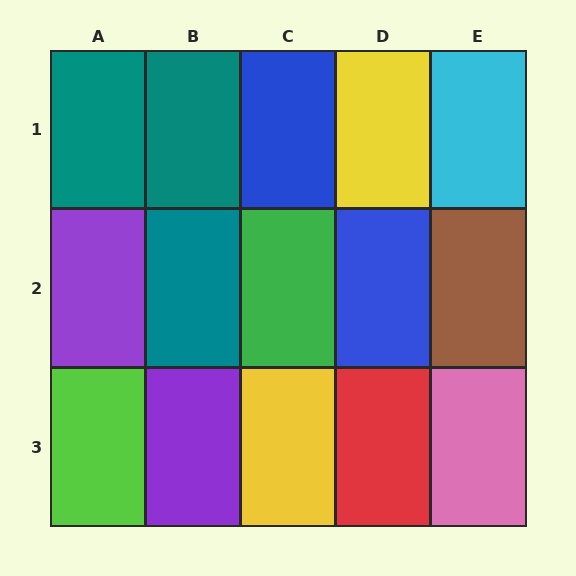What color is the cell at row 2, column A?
Purple.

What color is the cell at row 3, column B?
Purple.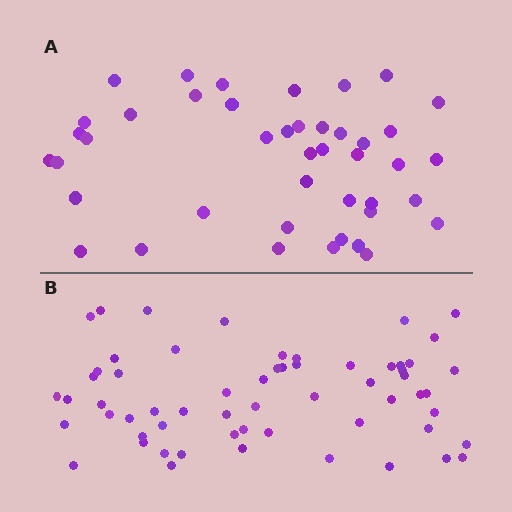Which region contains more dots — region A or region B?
Region B (the bottom region) has more dots.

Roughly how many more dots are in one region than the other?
Region B has approximately 15 more dots than region A.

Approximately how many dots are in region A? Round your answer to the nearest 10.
About 40 dots. (The exact count is 43, which rounds to 40.)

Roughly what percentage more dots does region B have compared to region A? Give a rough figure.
About 40% more.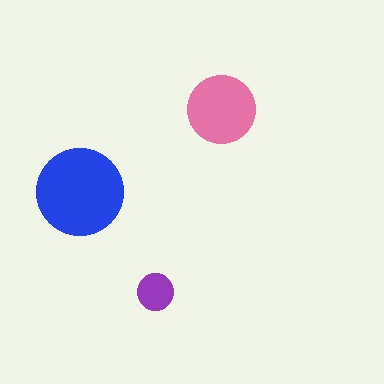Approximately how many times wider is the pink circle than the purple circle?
About 2 times wider.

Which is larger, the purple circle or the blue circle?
The blue one.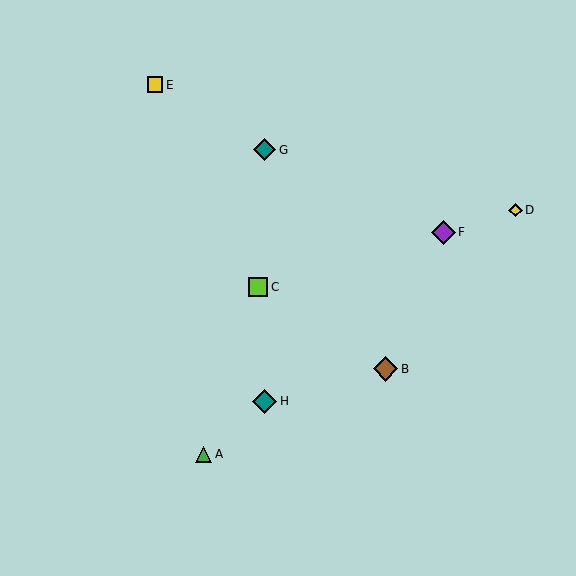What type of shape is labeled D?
Shape D is a yellow diamond.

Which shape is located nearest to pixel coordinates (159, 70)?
The yellow square (labeled E) at (155, 85) is nearest to that location.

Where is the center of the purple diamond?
The center of the purple diamond is at (444, 232).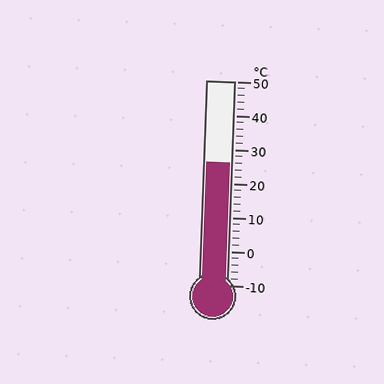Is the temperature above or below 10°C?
The temperature is above 10°C.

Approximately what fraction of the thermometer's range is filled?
The thermometer is filled to approximately 60% of its range.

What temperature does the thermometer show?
The thermometer shows approximately 26°C.